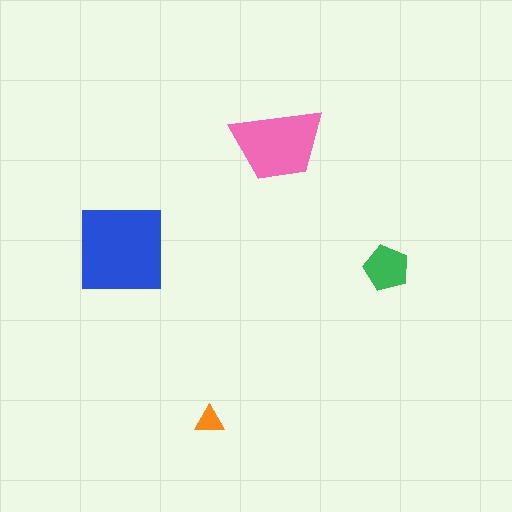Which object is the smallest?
The orange triangle.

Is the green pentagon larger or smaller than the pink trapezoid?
Smaller.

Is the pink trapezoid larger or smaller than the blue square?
Smaller.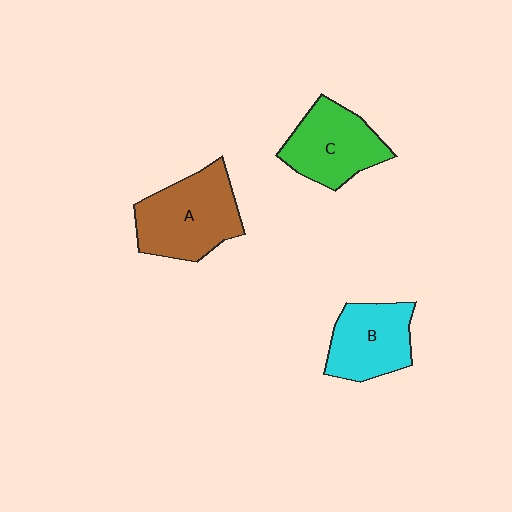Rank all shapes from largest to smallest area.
From largest to smallest: A (brown), C (green), B (cyan).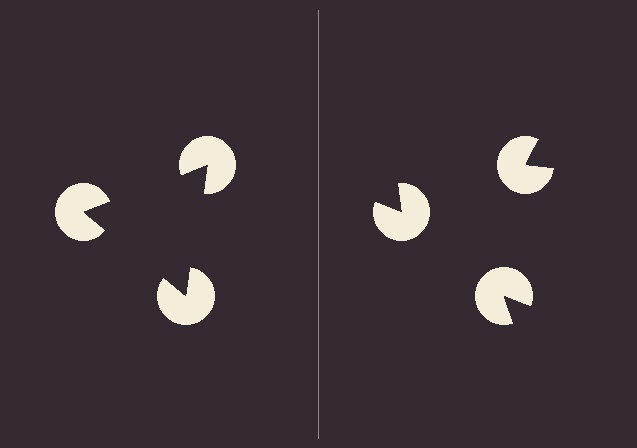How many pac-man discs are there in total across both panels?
6 — 3 on each side.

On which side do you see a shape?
An illusory triangle appears on the left side. On the right side the wedge cuts are rotated, so no coherent shape forms.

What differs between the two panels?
The pac-man discs are positioned identically on both sides; only the wedge orientations differ. On the left they align to a triangle; on the right they are misaligned.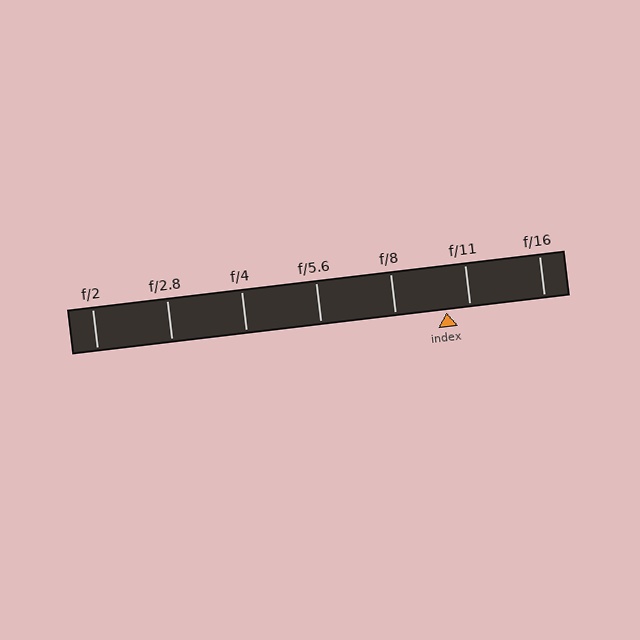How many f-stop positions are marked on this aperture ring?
There are 7 f-stop positions marked.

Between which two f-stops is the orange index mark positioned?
The index mark is between f/8 and f/11.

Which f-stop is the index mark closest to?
The index mark is closest to f/11.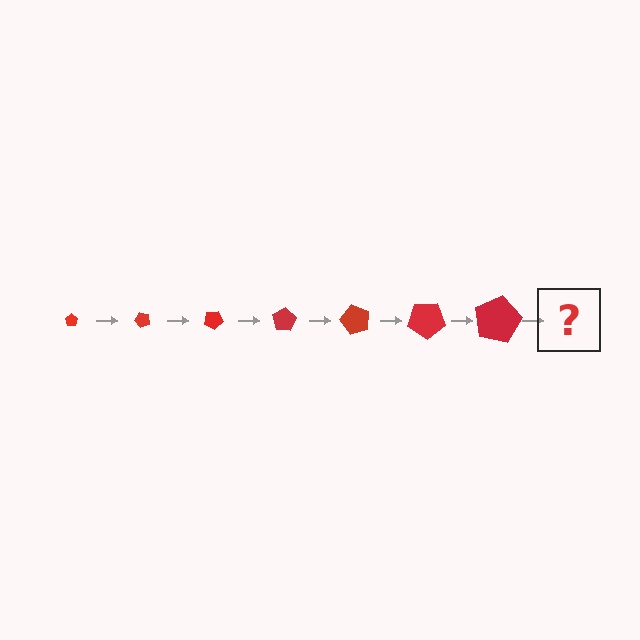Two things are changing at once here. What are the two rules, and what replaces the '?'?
The two rules are that the pentagon grows larger each step and it rotates 50 degrees each step. The '?' should be a pentagon, larger than the previous one and rotated 350 degrees from the start.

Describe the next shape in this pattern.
It should be a pentagon, larger than the previous one and rotated 350 degrees from the start.